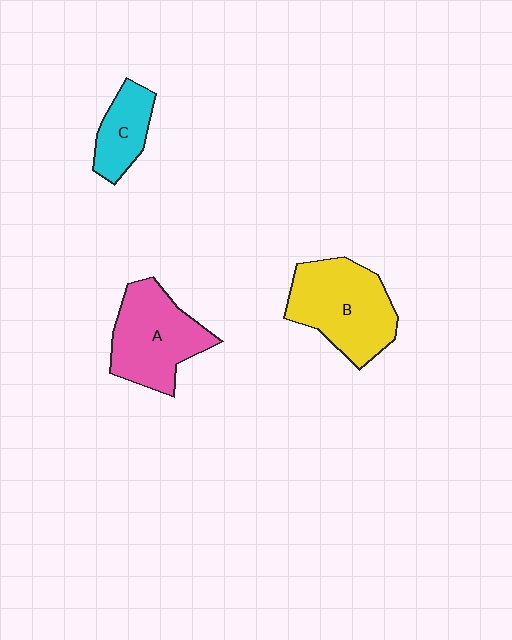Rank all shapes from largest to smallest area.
From largest to smallest: B (yellow), A (pink), C (cyan).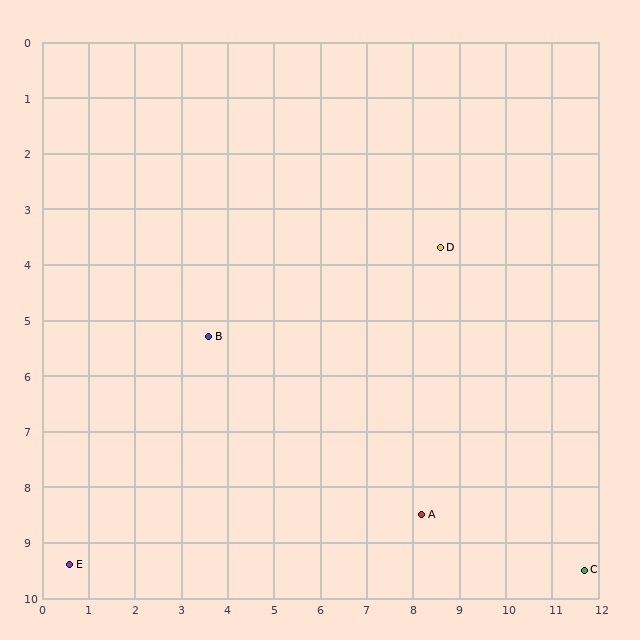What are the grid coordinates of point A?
Point A is at approximately (8.2, 8.5).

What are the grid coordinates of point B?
Point B is at approximately (3.6, 5.3).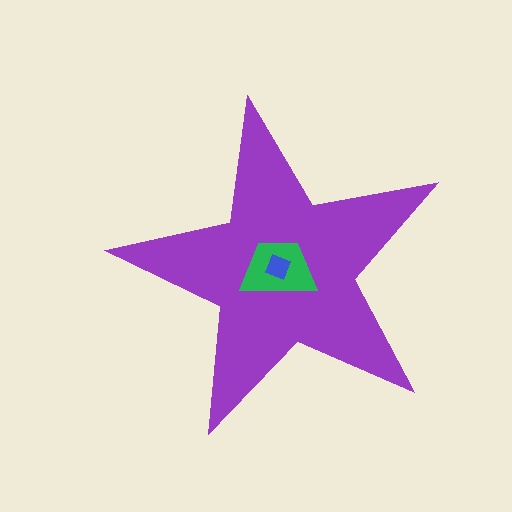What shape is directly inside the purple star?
The green trapezoid.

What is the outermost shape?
The purple star.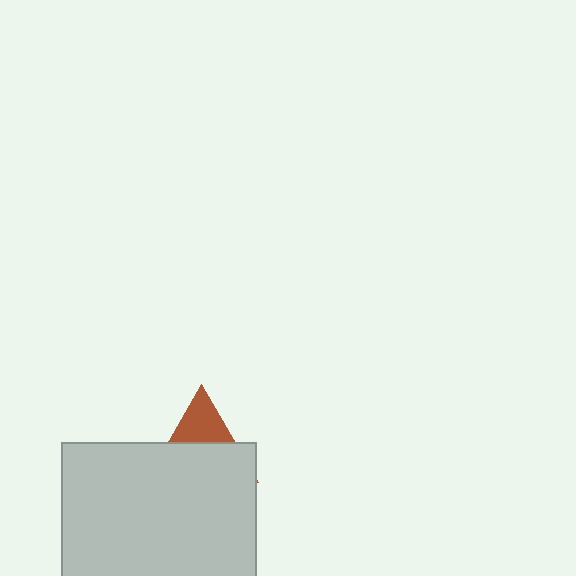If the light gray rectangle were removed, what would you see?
You would see the complete brown triangle.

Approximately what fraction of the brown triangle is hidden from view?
Roughly 66% of the brown triangle is hidden behind the light gray rectangle.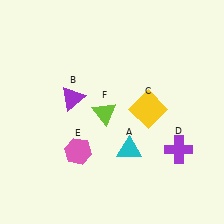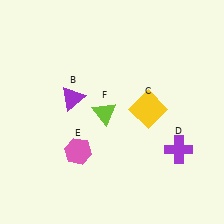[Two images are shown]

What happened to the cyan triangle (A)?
The cyan triangle (A) was removed in Image 2. It was in the bottom-right area of Image 1.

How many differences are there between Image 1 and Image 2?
There is 1 difference between the two images.